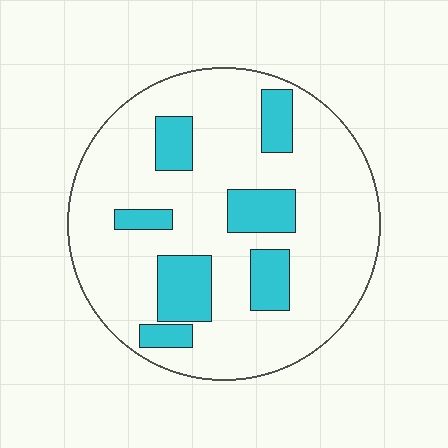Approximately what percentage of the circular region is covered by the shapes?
Approximately 20%.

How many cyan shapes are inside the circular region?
7.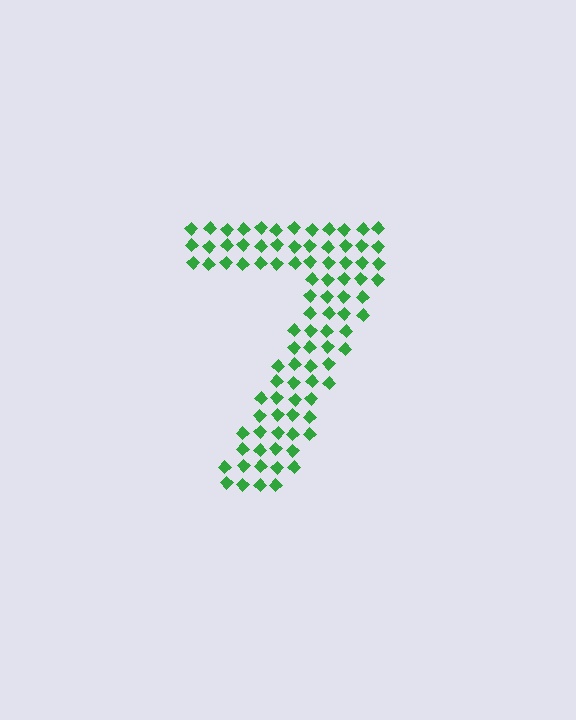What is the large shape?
The large shape is the digit 7.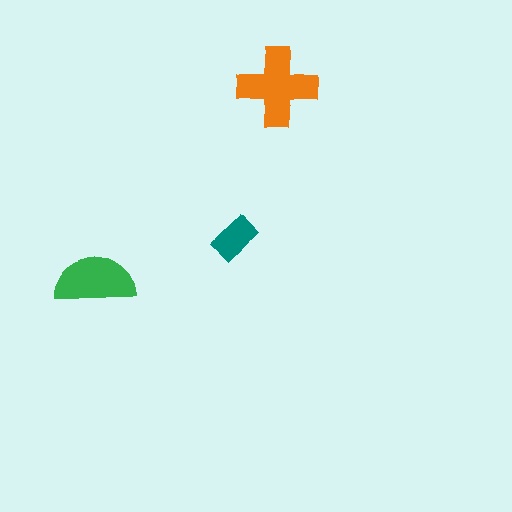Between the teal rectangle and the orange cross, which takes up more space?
The orange cross.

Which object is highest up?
The orange cross is topmost.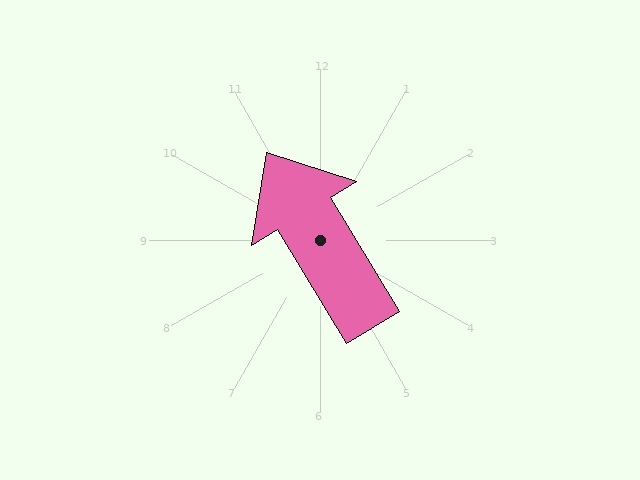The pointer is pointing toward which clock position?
Roughly 11 o'clock.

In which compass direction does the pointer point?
Northwest.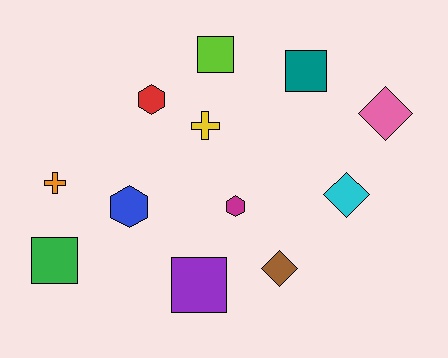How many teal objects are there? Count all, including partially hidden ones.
There is 1 teal object.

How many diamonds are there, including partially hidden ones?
There are 3 diamonds.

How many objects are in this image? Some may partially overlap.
There are 12 objects.